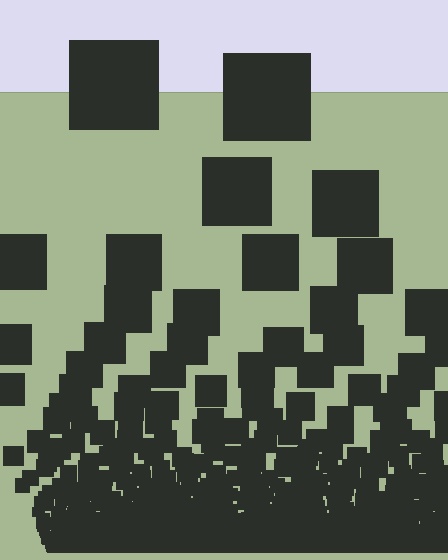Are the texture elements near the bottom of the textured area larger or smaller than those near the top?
Smaller. The gradient is inverted — elements near the bottom are smaller and denser.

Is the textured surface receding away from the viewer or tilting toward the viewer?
The surface appears to tilt toward the viewer. Texture elements get larger and sparser toward the top.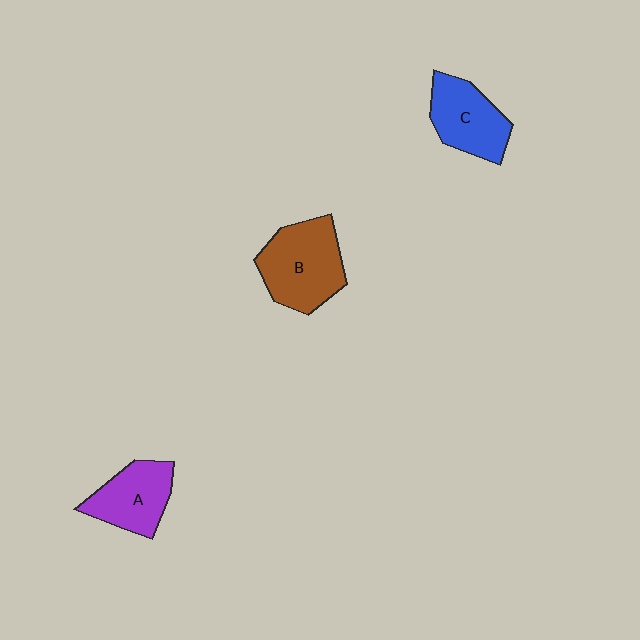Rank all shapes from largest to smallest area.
From largest to smallest: B (brown), C (blue), A (purple).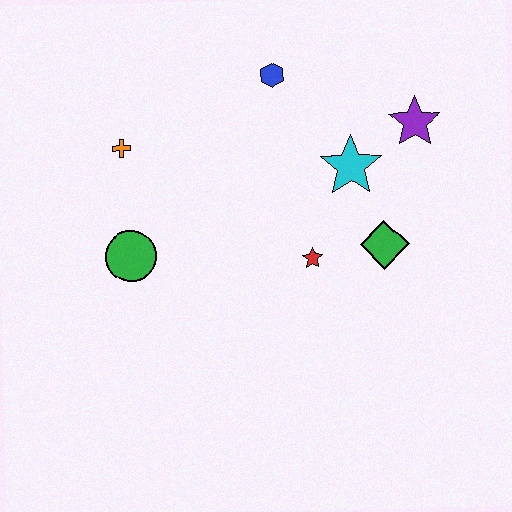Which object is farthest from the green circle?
The purple star is farthest from the green circle.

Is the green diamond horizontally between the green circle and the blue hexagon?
No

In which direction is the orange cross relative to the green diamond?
The orange cross is to the left of the green diamond.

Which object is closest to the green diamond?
The red star is closest to the green diamond.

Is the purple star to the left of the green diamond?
No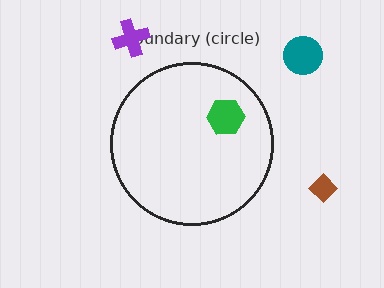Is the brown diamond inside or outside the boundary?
Outside.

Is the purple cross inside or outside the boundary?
Outside.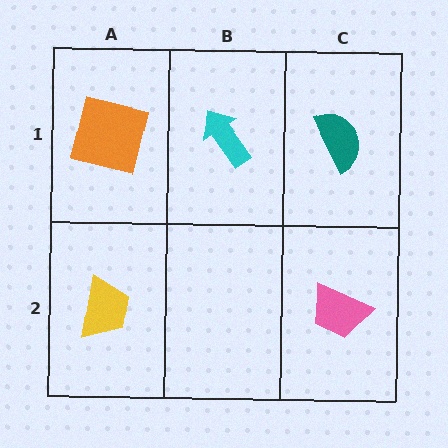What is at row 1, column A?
An orange square.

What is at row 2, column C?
A pink trapezoid.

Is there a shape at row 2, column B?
No, that cell is empty.